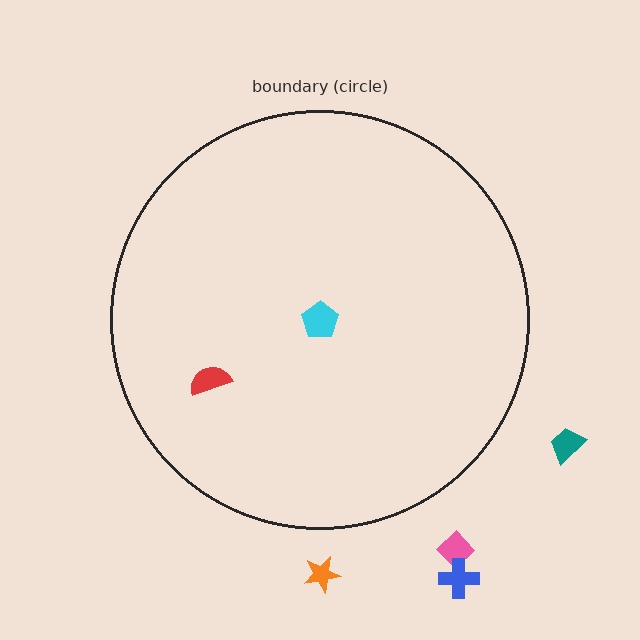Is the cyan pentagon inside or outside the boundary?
Inside.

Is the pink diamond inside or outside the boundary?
Outside.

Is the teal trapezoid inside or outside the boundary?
Outside.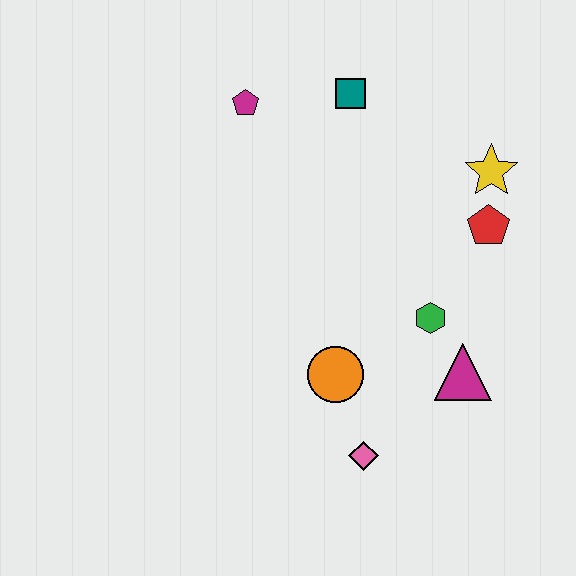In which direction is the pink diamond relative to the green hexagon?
The pink diamond is below the green hexagon.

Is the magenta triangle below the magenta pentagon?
Yes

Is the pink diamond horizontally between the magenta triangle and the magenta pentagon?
Yes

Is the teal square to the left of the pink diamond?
Yes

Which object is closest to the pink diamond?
The orange circle is closest to the pink diamond.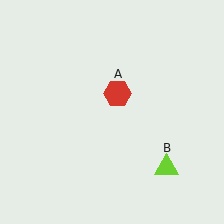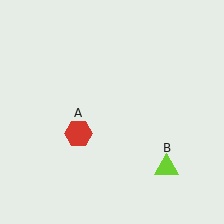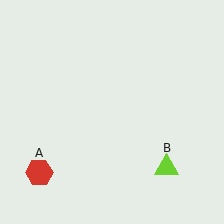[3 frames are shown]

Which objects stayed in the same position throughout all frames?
Lime triangle (object B) remained stationary.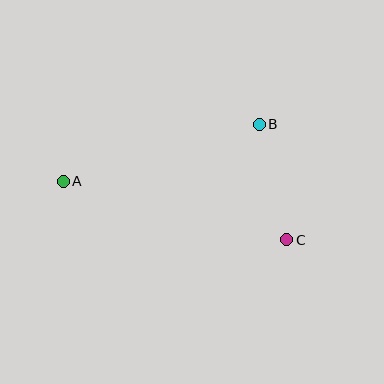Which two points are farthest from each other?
Points A and C are farthest from each other.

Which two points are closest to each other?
Points B and C are closest to each other.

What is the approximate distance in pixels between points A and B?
The distance between A and B is approximately 204 pixels.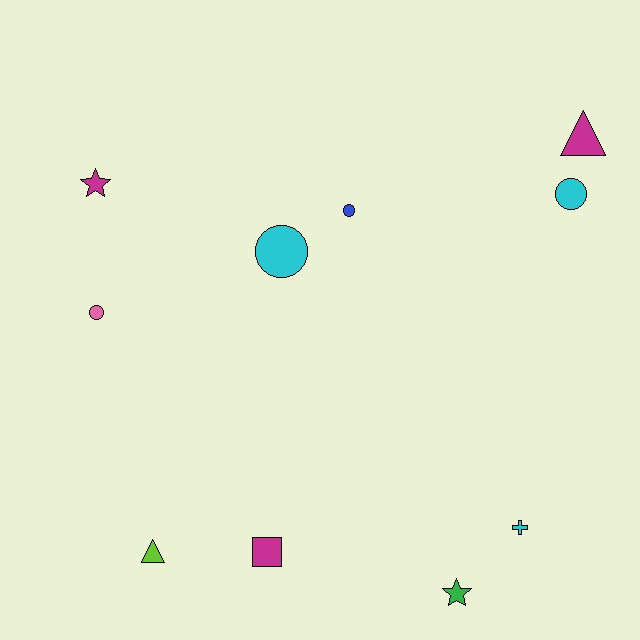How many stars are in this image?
There are 2 stars.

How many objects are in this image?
There are 10 objects.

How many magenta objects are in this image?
There are 3 magenta objects.